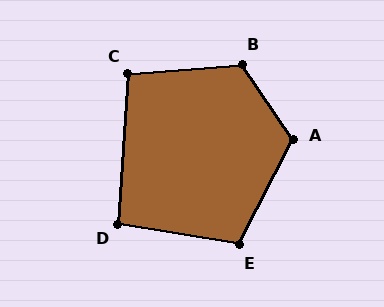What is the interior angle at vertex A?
Approximately 119 degrees (obtuse).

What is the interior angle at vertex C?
Approximately 98 degrees (obtuse).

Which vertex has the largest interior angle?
B, at approximately 120 degrees.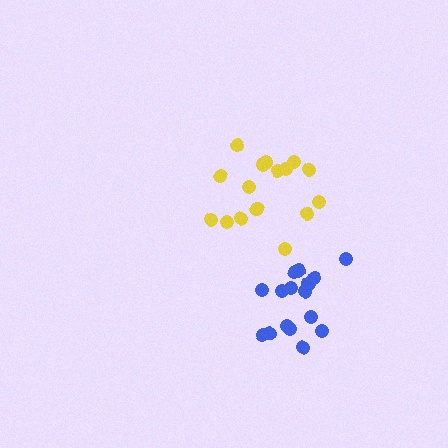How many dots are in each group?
Group 1: 16 dots, Group 2: 17 dots (33 total).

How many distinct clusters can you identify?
There are 2 distinct clusters.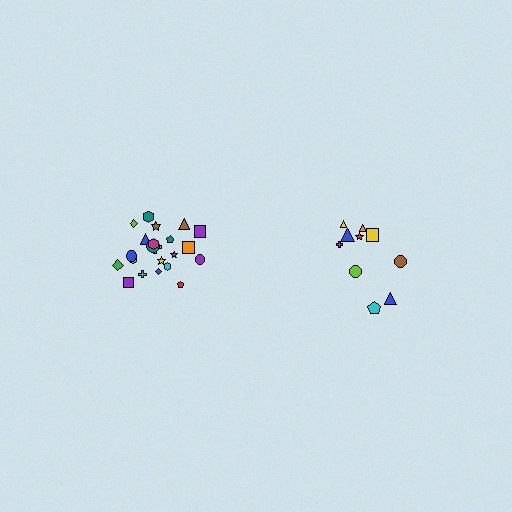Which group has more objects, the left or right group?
The left group.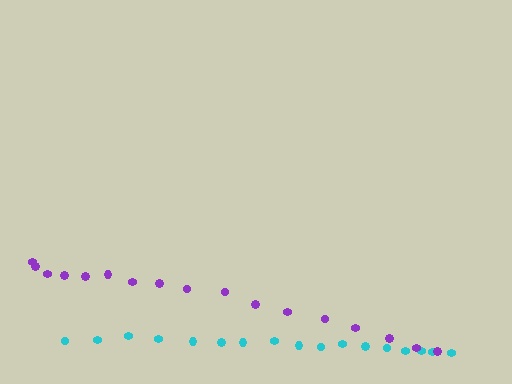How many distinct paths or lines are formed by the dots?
There are 2 distinct paths.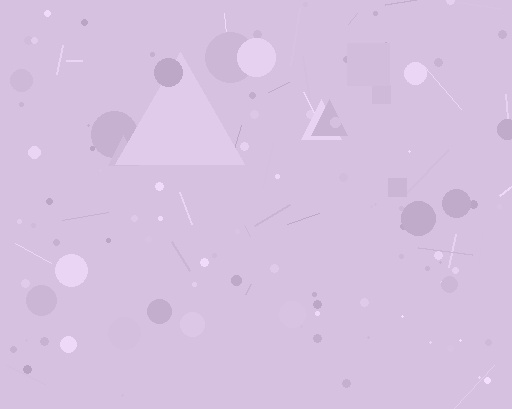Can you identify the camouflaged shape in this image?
The camouflaged shape is a triangle.